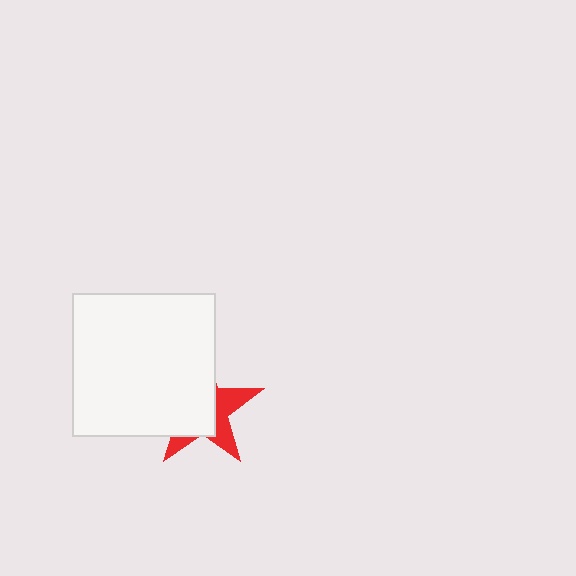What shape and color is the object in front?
The object in front is a white square.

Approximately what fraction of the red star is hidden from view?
Roughly 63% of the red star is hidden behind the white square.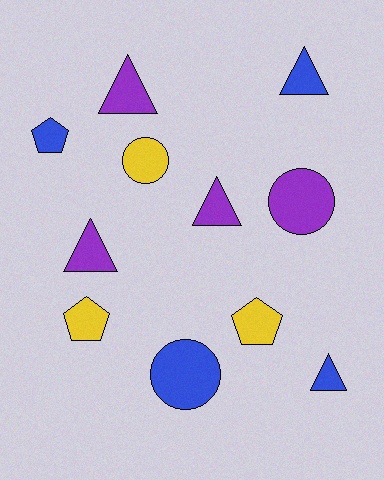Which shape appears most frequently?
Triangle, with 5 objects.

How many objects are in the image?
There are 11 objects.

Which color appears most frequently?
Purple, with 4 objects.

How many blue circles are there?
There is 1 blue circle.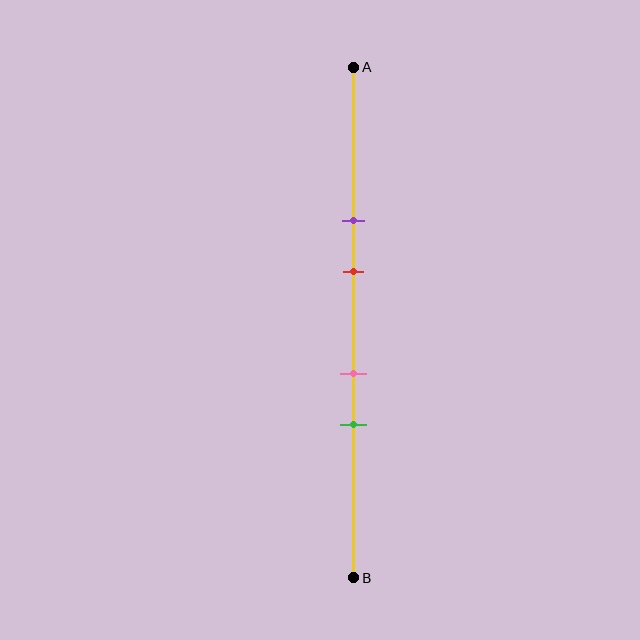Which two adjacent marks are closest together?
The pink and green marks are the closest adjacent pair.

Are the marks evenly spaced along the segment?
No, the marks are not evenly spaced.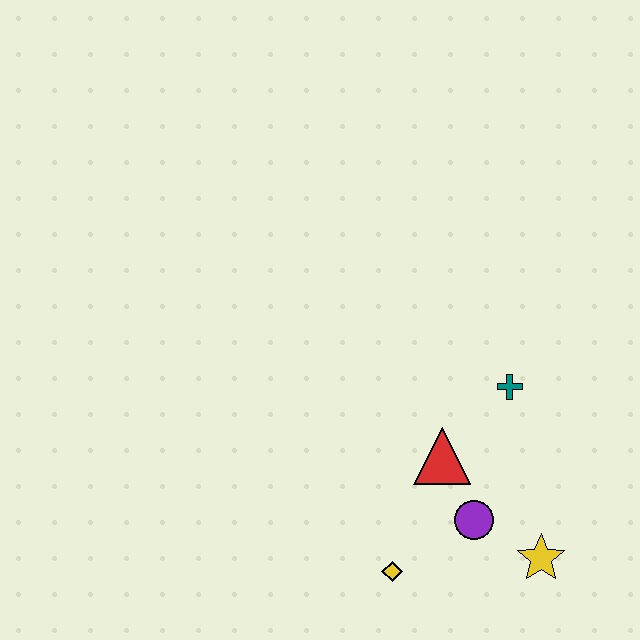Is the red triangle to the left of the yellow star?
Yes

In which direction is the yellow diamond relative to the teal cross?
The yellow diamond is below the teal cross.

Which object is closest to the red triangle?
The purple circle is closest to the red triangle.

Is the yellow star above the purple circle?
No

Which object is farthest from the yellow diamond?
The teal cross is farthest from the yellow diamond.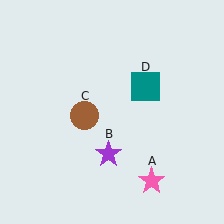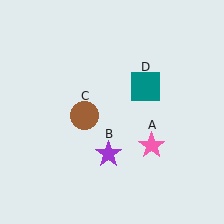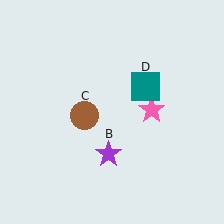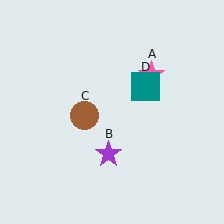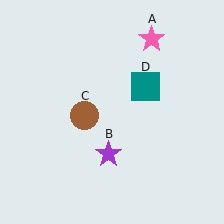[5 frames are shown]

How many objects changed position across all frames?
1 object changed position: pink star (object A).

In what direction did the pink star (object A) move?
The pink star (object A) moved up.